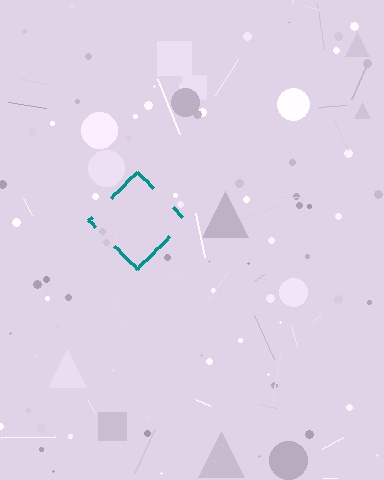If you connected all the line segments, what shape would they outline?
They would outline a diamond.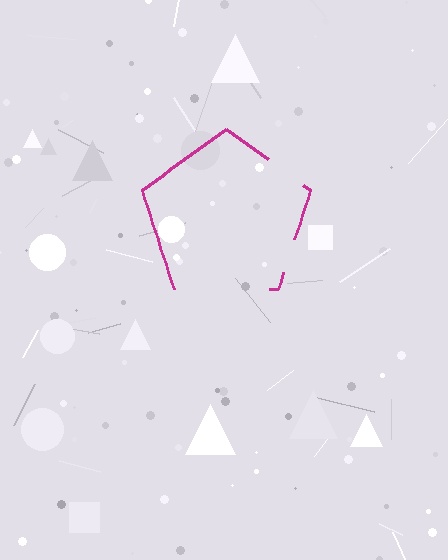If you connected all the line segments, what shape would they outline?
They would outline a pentagon.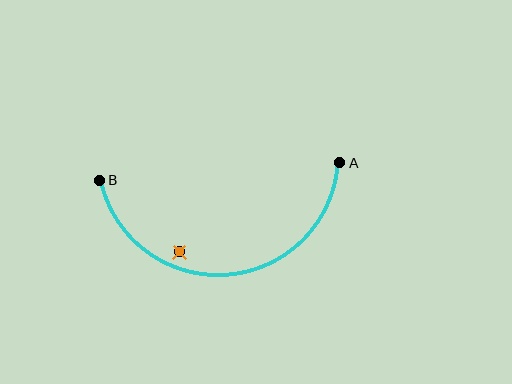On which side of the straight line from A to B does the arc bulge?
The arc bulges below the straight line connecting A and B.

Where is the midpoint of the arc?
The arc midpoint is the point on the curve farthest from the straight line joining A and B. It sits below that line.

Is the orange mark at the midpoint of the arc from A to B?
No — the orange mark does not lie on the arc at all. It sits slightly inside the curve.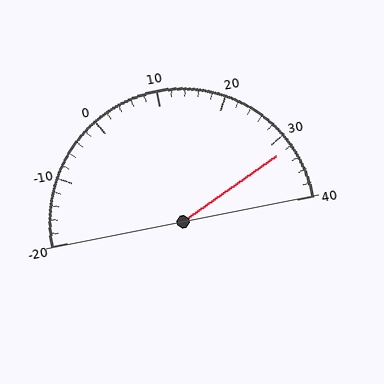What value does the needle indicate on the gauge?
The needle indicates approximately 32.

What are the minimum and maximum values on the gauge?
The gauge ranges from -20 to 40.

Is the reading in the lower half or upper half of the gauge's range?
The reading is in the upper half of the range (-20 to 40).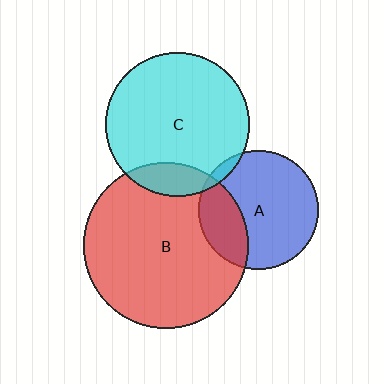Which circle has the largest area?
Circle B (red).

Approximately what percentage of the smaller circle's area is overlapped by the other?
Approximately 25%.